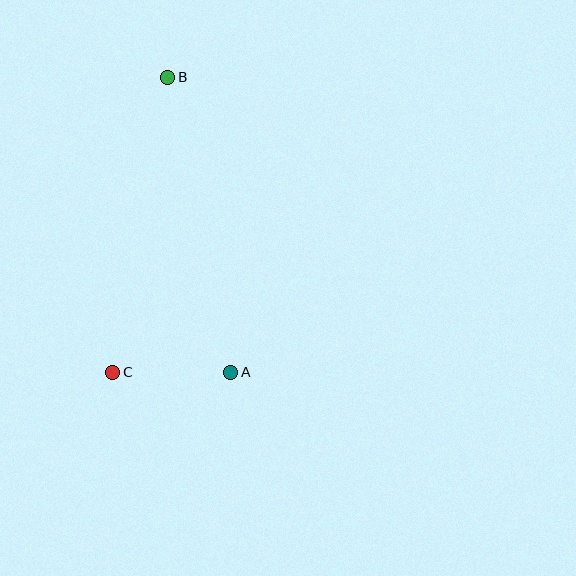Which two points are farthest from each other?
Points A and B are farthest from each other.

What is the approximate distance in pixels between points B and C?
The distance between B and C is approximately 300 pixels.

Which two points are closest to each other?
Points A and C are closest to each other.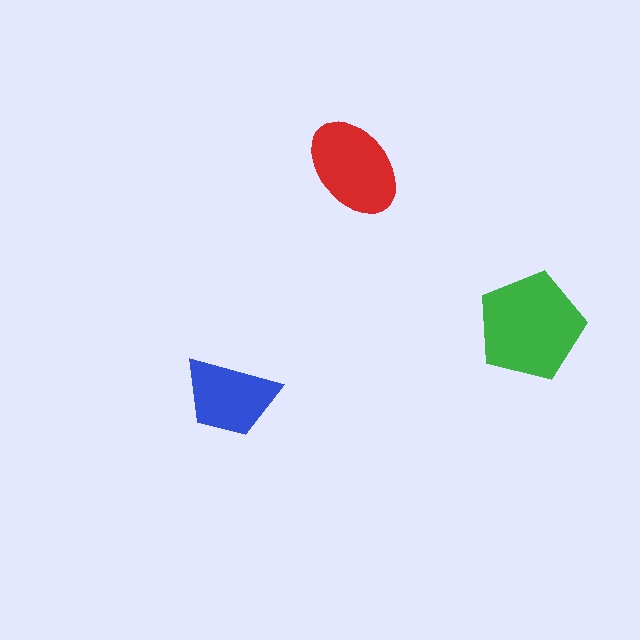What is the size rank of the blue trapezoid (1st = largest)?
3rd.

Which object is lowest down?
The blue trapezoid is bottommost.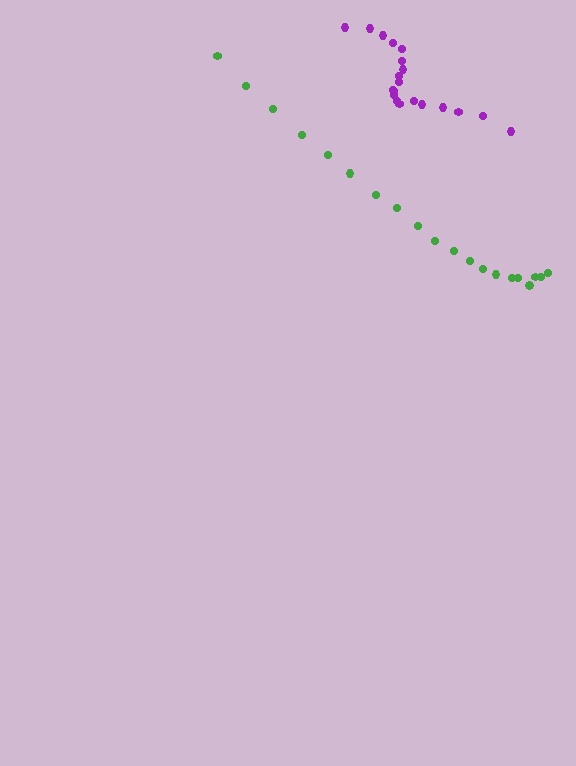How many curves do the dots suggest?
There are 2 distinct paths.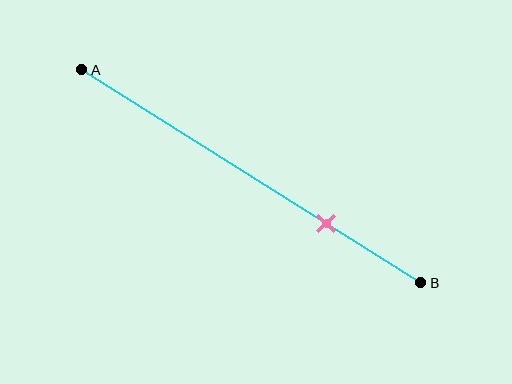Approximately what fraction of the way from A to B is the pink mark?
The pink mark is approximately 70% of the way from A to B.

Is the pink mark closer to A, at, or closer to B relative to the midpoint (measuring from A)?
The pink mark is closer to point B than the midpoint of segment AB.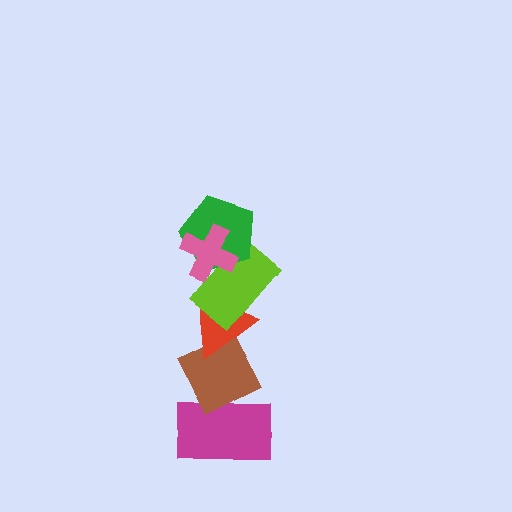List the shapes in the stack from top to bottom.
From top to bottom: the pink cross, the green pentagon, the lime rectangle, the red triangle, the brown diamond, the magenta rectangle.